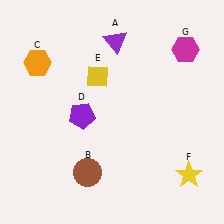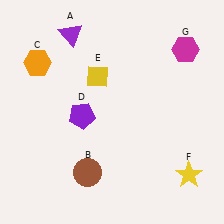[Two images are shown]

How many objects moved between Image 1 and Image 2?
1 object moved between the two images.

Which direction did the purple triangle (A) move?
The purple triangle (A) moved left.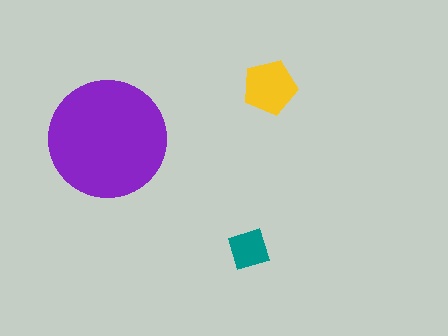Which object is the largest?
The purple circle.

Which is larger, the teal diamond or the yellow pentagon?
The yellow pentagon.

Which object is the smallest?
The teal diamond.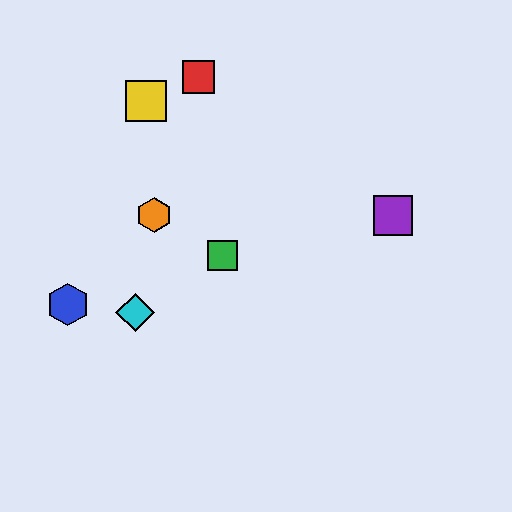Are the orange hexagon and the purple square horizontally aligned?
Yes, both are at y≈215.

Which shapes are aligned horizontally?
The purple square, the orange hexagon are aligned horizontally.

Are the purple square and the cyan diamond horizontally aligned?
No, the purple square is at y≈215 and the cyan diamond is at y≈312.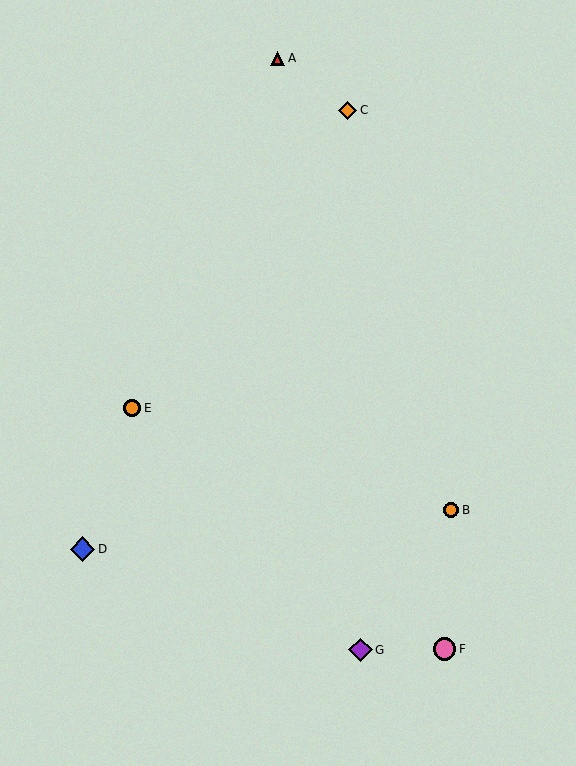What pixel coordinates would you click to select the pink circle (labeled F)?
Click at (445, 649) to select the pink circle F.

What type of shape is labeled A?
Shape A is a red triangle.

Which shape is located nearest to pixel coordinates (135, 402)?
The orange circle (labeled E) at (132, 408) is nearest to that location.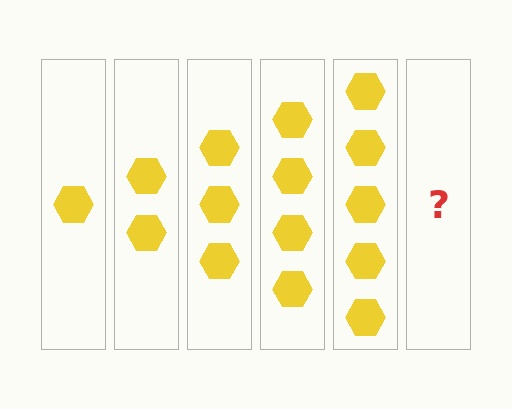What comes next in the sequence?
The next element should be 6 hexagons.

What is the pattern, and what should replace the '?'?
The pattern is that each step adds one more hexagon. The '?' should be 6 hexagons.